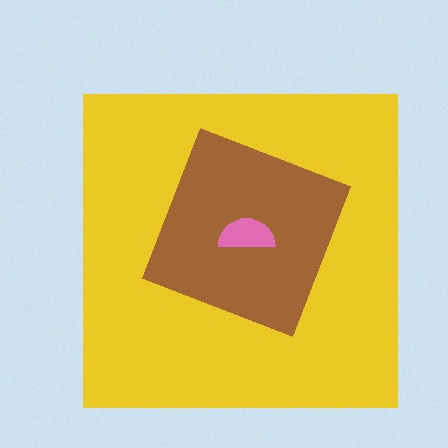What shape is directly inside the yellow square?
The brown diamond.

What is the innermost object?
The pink semicircle.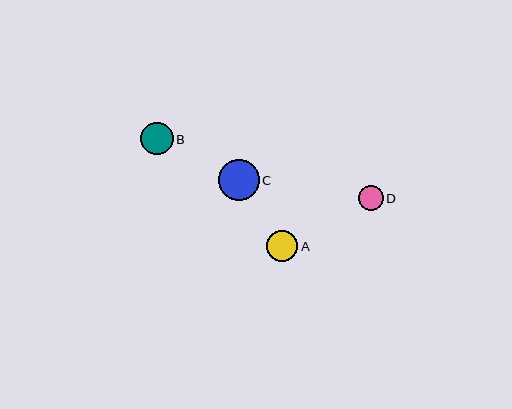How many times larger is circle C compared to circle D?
Circle C is approximately 1.6 times the size of circle D.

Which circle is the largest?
Circle C is the largest with a size of approximately 41 pixels.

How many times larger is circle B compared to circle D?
Circle B is approximately 1.3 times the size of circle D.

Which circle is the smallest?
Circle D is the smallest with a size of approximately 25 pixels.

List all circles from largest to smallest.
From largest to smallest: C, B, A, D.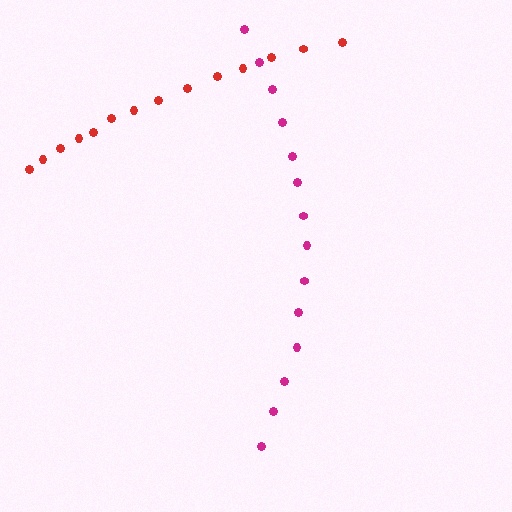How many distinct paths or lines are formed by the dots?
There are 2 distinct paths.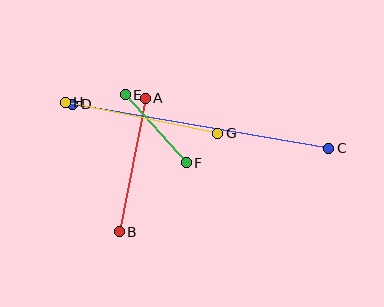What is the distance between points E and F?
The distance is approximately 92 pixels.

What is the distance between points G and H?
The distance is approximately 156 pixels.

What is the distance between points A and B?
The distance is approximately 136 pixels.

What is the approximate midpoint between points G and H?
The midpoint is at approximately (141, 118) pixels.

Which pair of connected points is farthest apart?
Points C and D are farthest apart.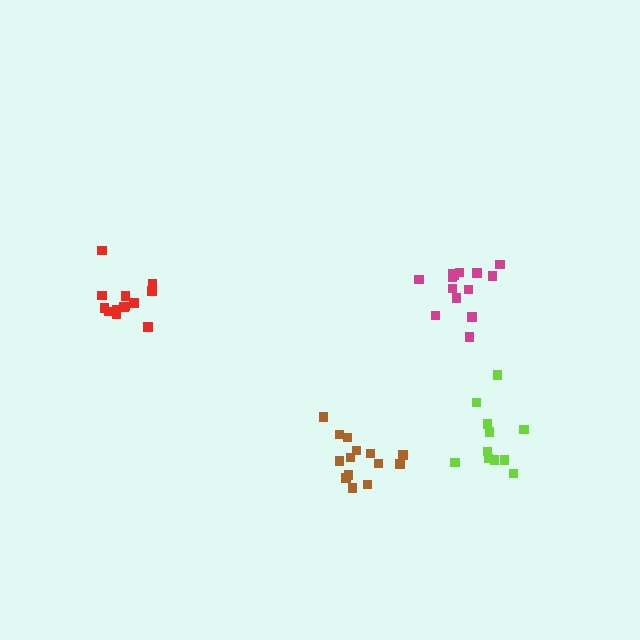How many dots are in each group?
Group 1: 13 dots, Group 2: 14 dots, Group 3: 14 dots, Group 4: 11 dots (52 total).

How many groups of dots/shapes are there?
There are 4 groups.